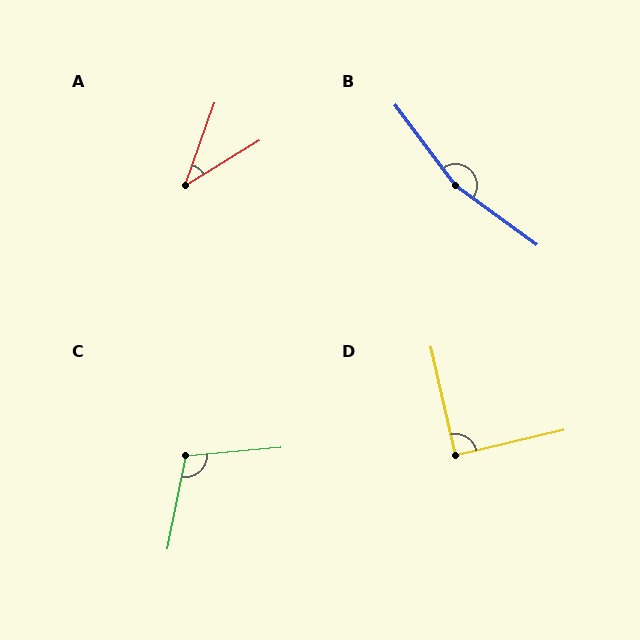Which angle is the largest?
B, at approximately 163 degrees.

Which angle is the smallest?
A, at approximately 39 degrees.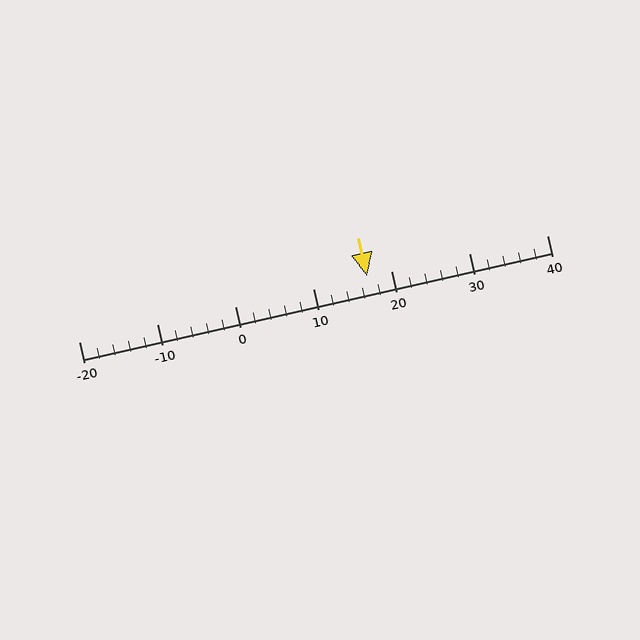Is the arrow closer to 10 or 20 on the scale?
The arrow is closer to 20.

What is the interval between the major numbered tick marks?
The major tick marks are spaced 10 units apart.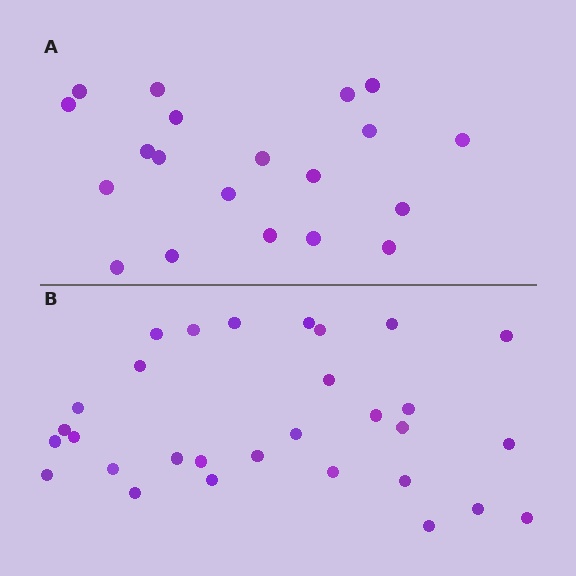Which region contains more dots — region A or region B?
Region B (the bottom region) has more dots.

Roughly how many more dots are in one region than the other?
Region B has roughly 10 or so more dots than region A.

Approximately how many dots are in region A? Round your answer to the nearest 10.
About 20 dots.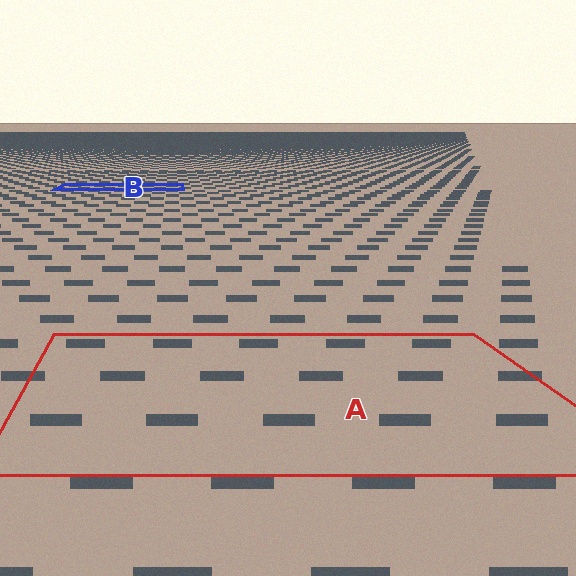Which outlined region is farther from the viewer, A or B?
Region B is farther from the viewer — the texture elements inside it appear smaller and more densely packed.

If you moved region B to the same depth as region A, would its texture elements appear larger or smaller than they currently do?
They would appear larger. At a closer depth, the same texture elements are projected at a bigger on-screen size.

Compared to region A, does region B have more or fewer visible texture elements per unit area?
Region B has more texture elements per unit area — they are packed more densely because it is farther away.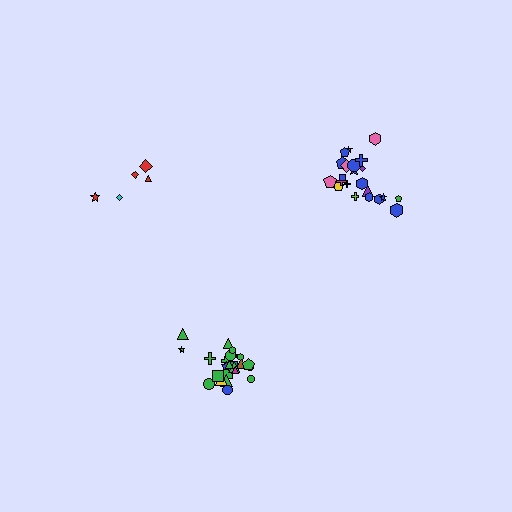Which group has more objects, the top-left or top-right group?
The top-right group.